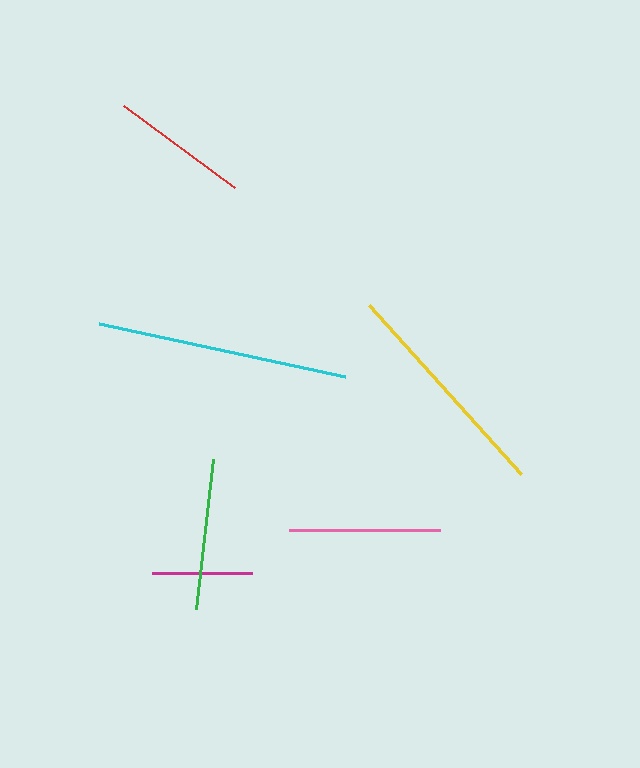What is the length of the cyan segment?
The cyan segment is approximately 252 pixels long.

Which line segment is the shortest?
The magenta line is the shortest at approximately 99 pixels.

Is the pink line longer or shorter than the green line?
The pink line is longer than the green line.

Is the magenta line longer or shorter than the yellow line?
The yellow line is longer than the magenta line.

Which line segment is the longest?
The cyan line is the longest at approximately 252 pixels.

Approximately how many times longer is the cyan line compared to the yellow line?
The cyan line is approximately 1.1 times the length of the yellow line.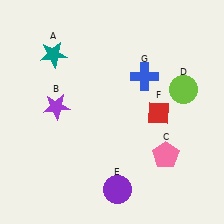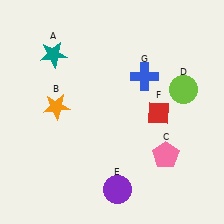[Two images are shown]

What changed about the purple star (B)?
In Image 1, B is purple. In Image 2, it changed to orange.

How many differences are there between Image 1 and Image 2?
There is 1 difference between the two images.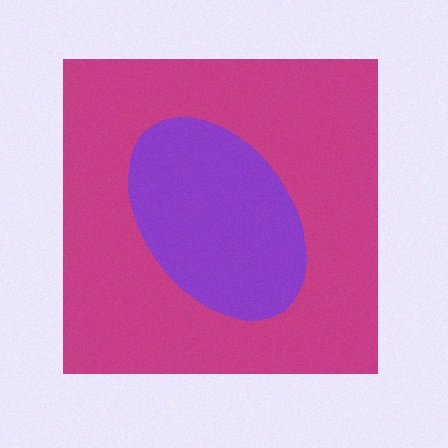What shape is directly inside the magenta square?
The purple ellipse.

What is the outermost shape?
The magenta square.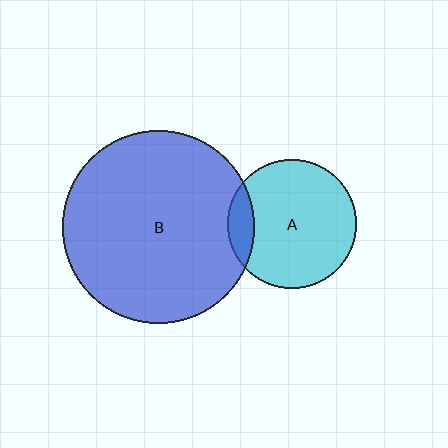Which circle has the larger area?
Circle B (blue).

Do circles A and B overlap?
Yes.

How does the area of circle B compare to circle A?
Approximately 2.2 times.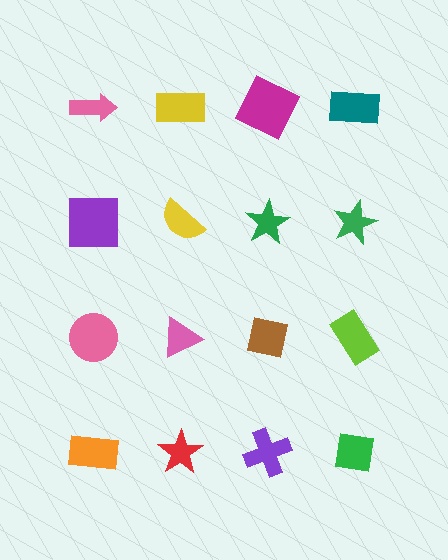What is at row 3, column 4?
A lime rectangle.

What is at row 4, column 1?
An orange rectangle.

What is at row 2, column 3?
A green star.